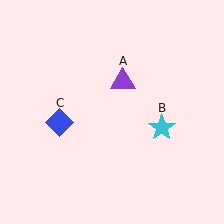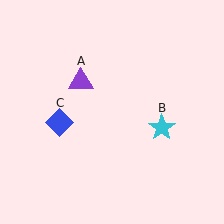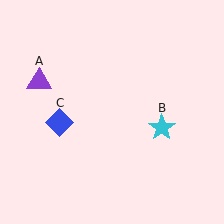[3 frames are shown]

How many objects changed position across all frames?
1 object changed position: purple triangle (object A).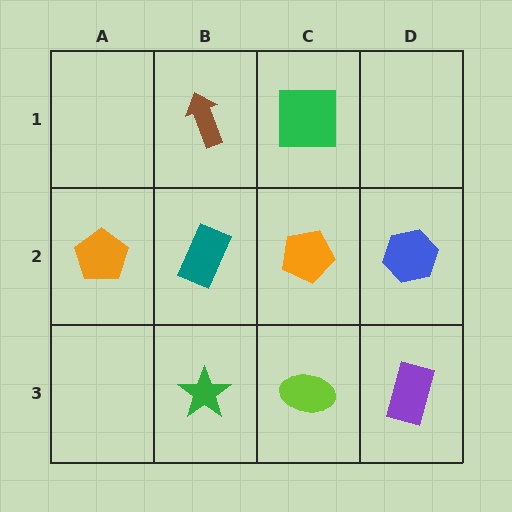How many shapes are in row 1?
2 shapes.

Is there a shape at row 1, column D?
No, that cell is empty.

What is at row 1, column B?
A brown arrow.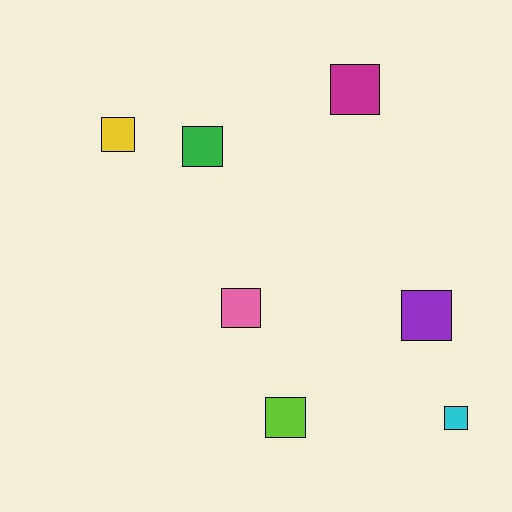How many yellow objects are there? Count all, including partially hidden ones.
There is 1 yellow object.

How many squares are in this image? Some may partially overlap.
There are 7 squares.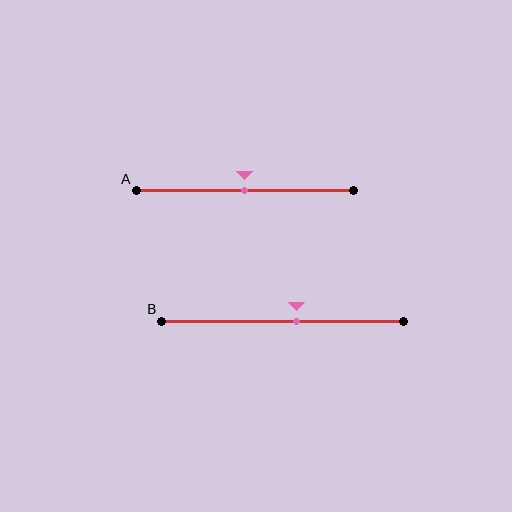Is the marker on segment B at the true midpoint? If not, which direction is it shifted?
No, the marker on segment B is shifted to the right by about 6% of the segment length.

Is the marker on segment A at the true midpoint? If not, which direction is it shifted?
Yes, the marker on segment A is at the true midpoint.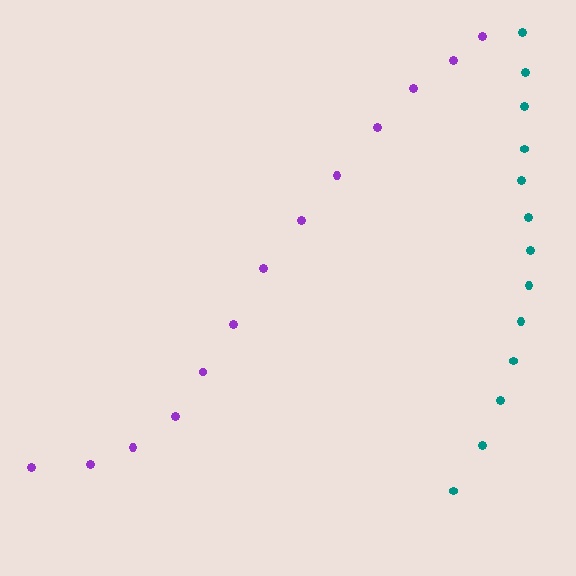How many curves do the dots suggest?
There are 2 distinct paths.